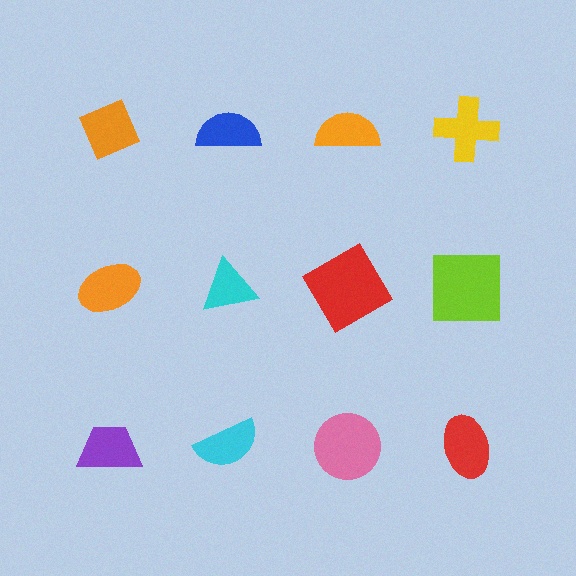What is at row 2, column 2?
A cyan triangle.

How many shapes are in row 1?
4 shapes.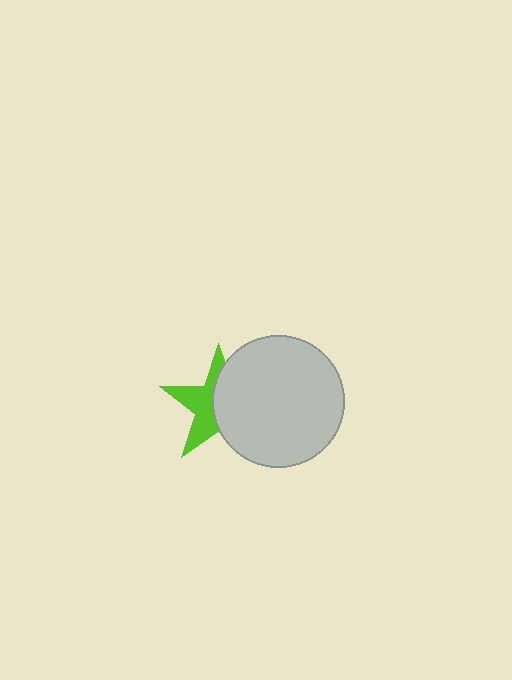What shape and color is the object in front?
The object in front is a light gray circle.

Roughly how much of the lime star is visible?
About half of it is visible (roughly 46%).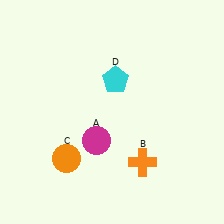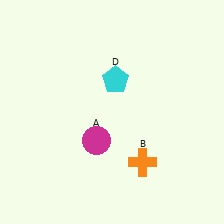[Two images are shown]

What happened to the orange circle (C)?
The orange circle (C) was removed in Image 2. It was in the bottom-left area of Image 1.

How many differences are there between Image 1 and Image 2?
There is 1 difference between the two images.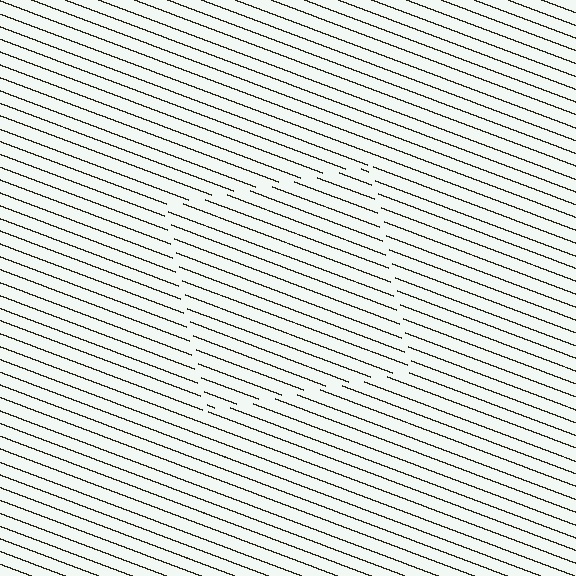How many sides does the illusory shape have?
4 sides — the line-ends trace a square.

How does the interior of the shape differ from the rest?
The interior of the shape contains the same grating, shifted by half a period — the contour is defined by the phase discontinuity where line-ends from the inner and outer gratings abut.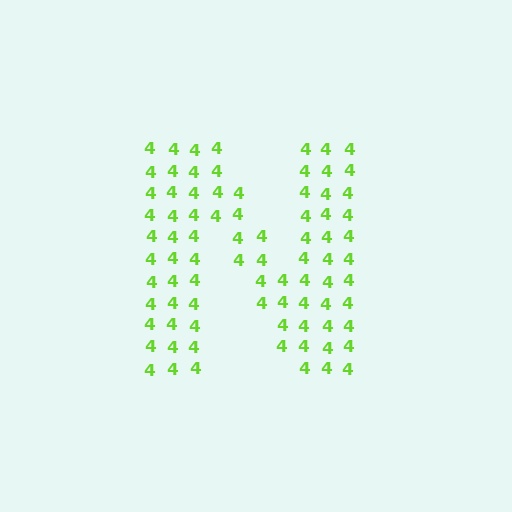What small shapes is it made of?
It is made of small digit 4's.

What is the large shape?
The large shape is the letter N.